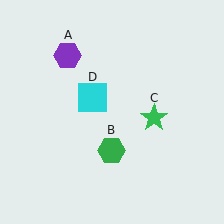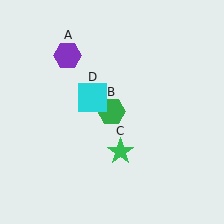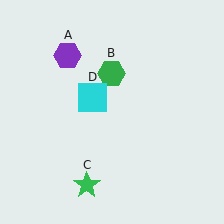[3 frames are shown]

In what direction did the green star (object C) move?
The green star (object C) moved down and to the left.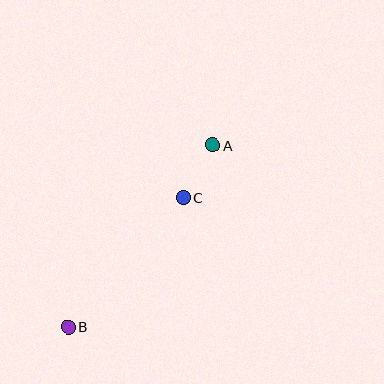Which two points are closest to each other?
Points A and C are closest to each other.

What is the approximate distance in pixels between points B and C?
The distance between B and C is approximately 172 pixels.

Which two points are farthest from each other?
Points A and B are farthest from each other.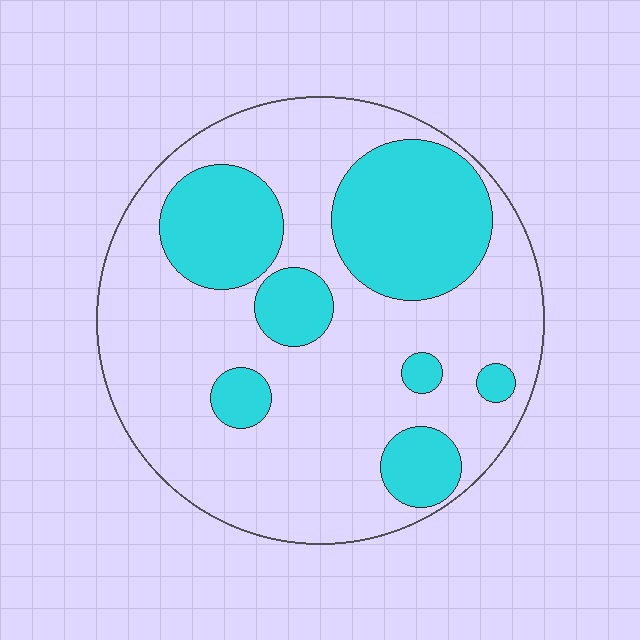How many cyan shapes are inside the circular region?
7.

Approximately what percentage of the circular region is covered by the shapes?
Approximately 30%.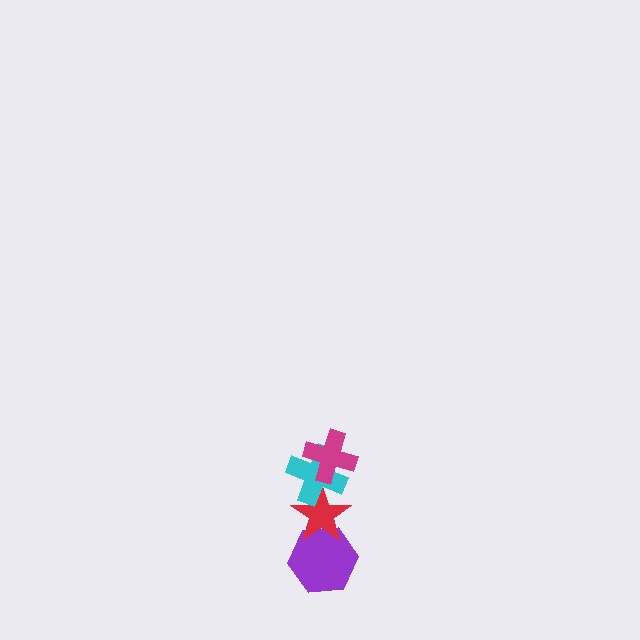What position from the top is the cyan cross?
The cyan cross is 2nd from the top.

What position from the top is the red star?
The red star is 3rd from the top.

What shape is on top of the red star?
The cyan cross is on top of the red star.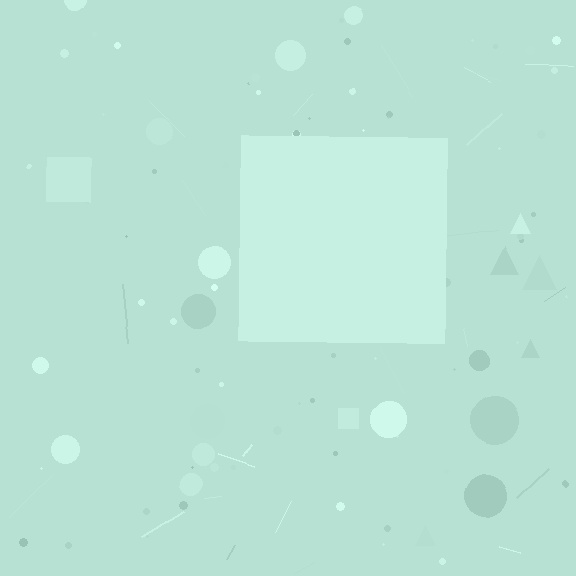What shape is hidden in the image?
A square is hidden in the image.